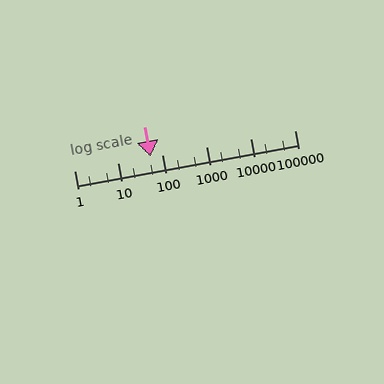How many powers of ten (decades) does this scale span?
The scale spans 5 decades, from 1 to 100000.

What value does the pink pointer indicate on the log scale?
The pointer indicates approximately 53.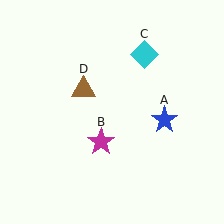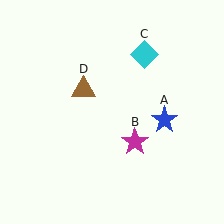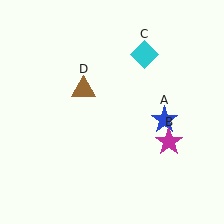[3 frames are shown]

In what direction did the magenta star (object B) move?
The magenta star (object B) moved right.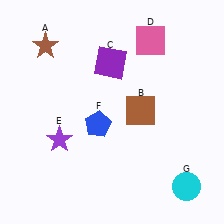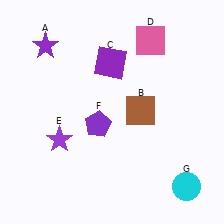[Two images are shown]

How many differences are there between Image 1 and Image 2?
There are 2 differences between the two images.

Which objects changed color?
A changed from brown to purple. F changed from blue to purple.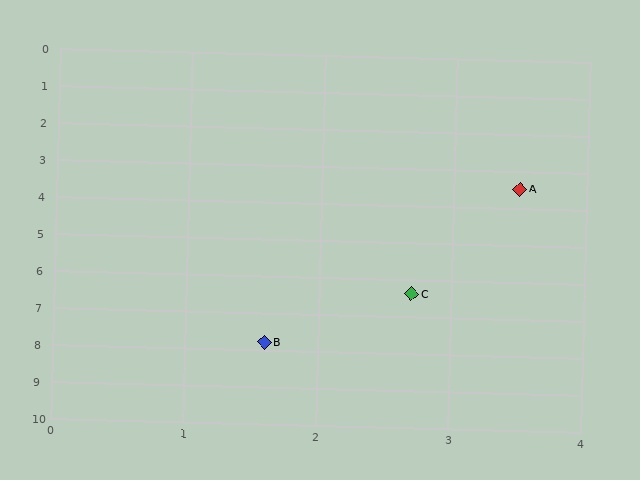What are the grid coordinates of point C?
Point C is at approximately (2.7, 6.4).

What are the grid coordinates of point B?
Point B is at approximately (1.6, 7.8).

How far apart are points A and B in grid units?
Points A and B are about 4.7 grid units apart.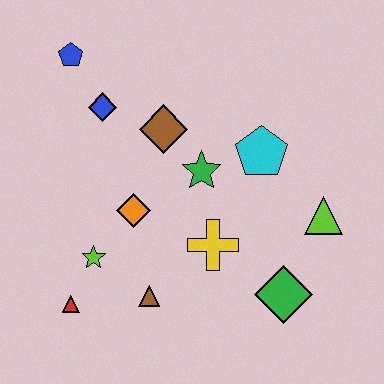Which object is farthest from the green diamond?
The blue pentagon is farthest from the green diamond.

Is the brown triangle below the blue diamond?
Yes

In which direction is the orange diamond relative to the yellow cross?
The orange diamond is to the left of the yellow cross.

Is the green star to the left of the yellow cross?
Yes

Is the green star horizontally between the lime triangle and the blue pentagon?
Yes